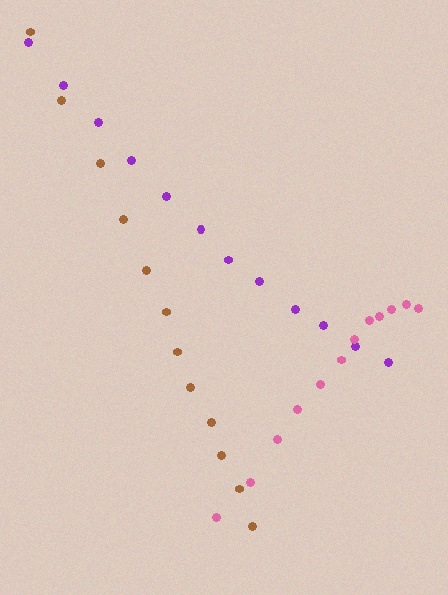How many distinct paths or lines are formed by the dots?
There are 3 distinct paths.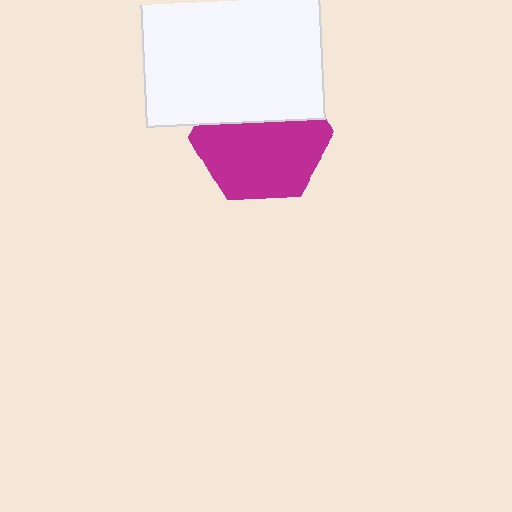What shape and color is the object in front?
The object in front is a white rectangle.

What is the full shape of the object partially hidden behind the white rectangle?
The partially hidden object is a magenta hexagon.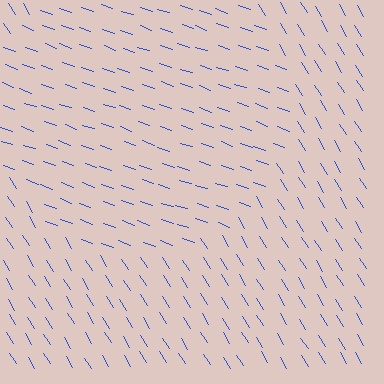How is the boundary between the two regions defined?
The boundary is defined purely by a change in line orientation (approximately 39 degrees difference). All lines are the same color and thickness.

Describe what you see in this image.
The image is filled with small blue line segments. A circle region in the image has lines oriented differently from the surrounding lines, creating a visible texture boundary.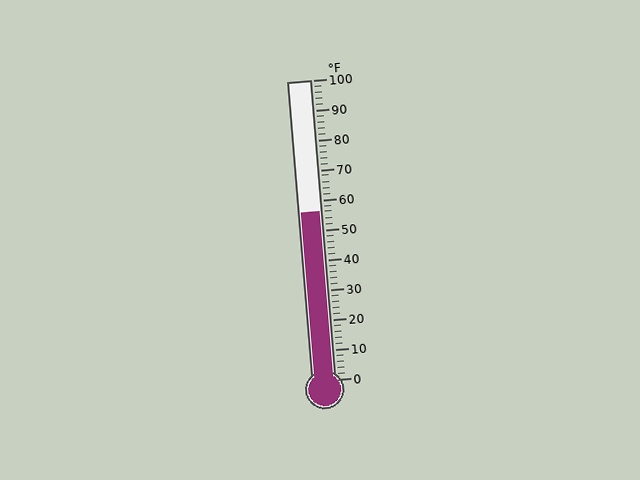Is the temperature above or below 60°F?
The temperature is below 60°F.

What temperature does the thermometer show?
The thermometer shows approximately 56°F.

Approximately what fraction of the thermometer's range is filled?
The thermometer is filled to approximately 55% of its range.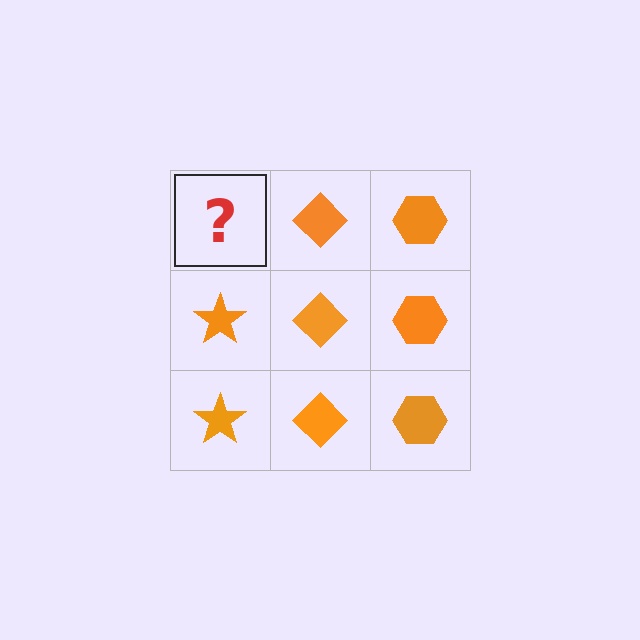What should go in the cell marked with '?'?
The missing cell should contain an orange star.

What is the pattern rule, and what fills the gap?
The rule is that each column has a consistent shape. The gap should be filled with an orange star.